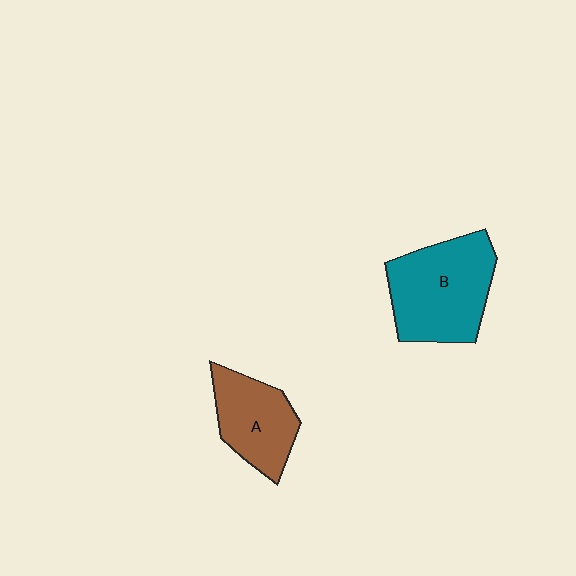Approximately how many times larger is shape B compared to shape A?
Approximately 1.5 times.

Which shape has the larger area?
Shape B (teal).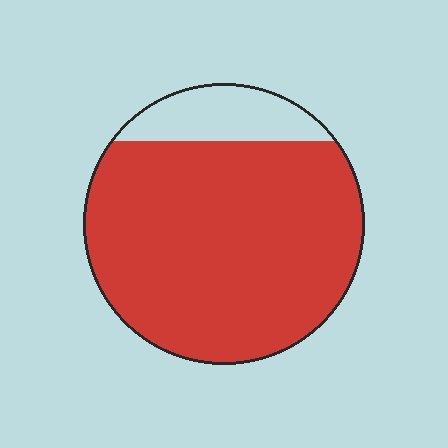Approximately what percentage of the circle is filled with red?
Approximately 85%.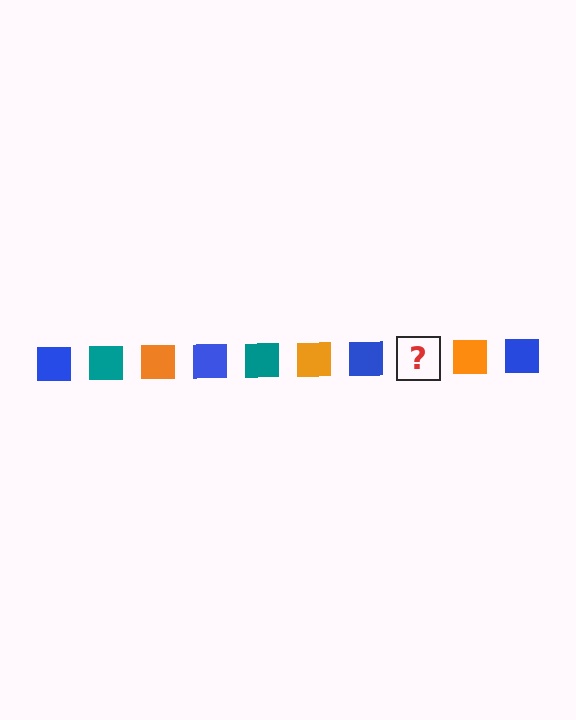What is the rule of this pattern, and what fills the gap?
The rule is that the pattern cycles through blue, teal, orange squares. The gap should be filled with a teal square.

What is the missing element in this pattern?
The missing element is a teal square.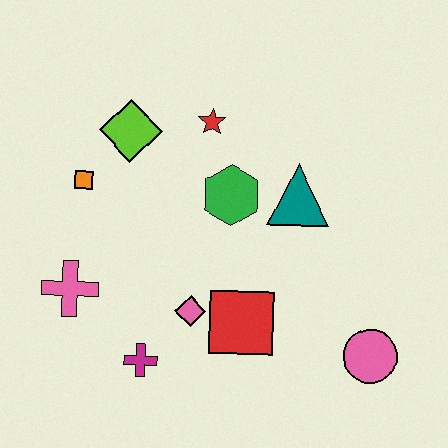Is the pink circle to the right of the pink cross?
Yes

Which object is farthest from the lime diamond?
The pink circle is farthest from the lime diamond.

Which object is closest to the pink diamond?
The red square is closest to the pink diamond.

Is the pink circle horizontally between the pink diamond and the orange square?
No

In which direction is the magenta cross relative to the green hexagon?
The magenta cross is below the green hexagon.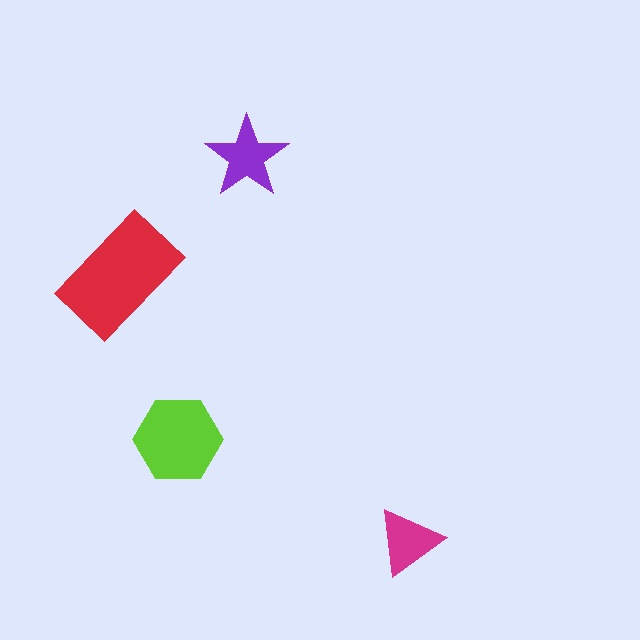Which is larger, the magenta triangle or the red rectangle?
The red rectangle.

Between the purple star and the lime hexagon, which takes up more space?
The lime hexagon.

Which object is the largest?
The red rectangle.